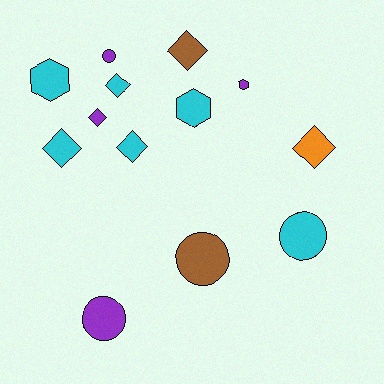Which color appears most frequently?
Cyan, with 6 objects.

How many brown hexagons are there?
There are no brown hexagons.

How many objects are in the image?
There are 13 objects.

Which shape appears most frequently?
Diamond, with 6 objects.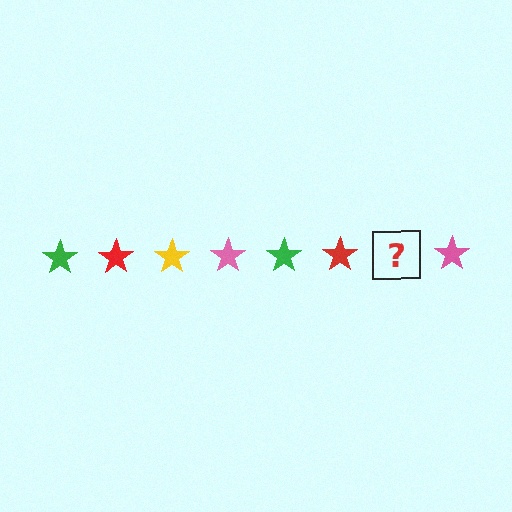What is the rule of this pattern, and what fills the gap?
The rule is that the pattern cycles through green, red, yellow, pink stars. The gap should be filled with a yellow star.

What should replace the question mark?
The question mark should be replaced with a yellow star.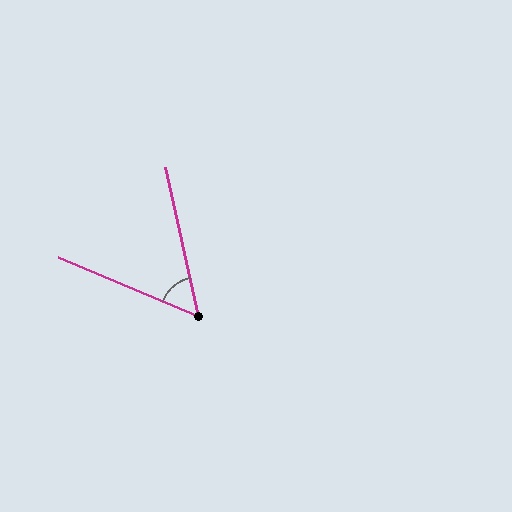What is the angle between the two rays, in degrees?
Approximately 55 degrees.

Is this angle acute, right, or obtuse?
It is acute.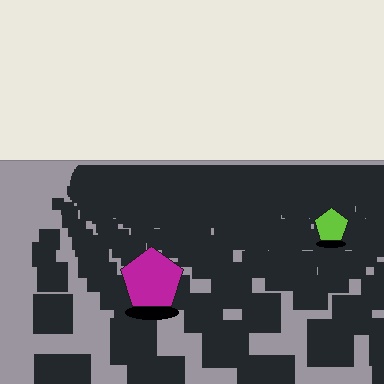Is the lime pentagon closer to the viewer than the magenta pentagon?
No. The magenta pentagon is closer — you can tell from the texture gradient: the ground texture is coarser near it.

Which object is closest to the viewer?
The magenta pentagon is closest. The texture marks near it are larger and more spread out.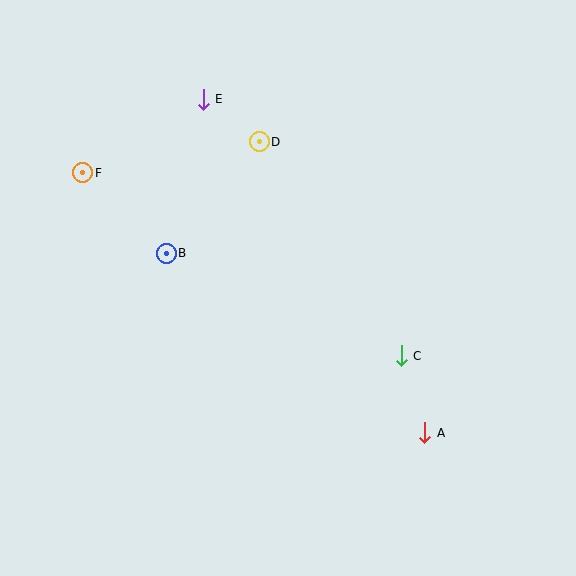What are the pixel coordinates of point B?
Point B is at (166, 253).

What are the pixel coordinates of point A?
Point A is at (425, 433).